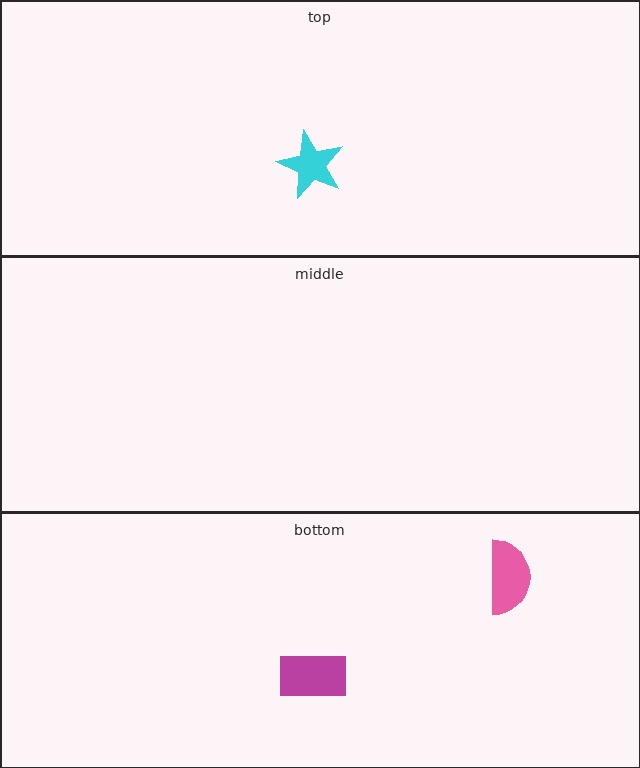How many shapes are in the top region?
1.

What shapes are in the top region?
The cyan star.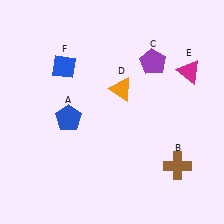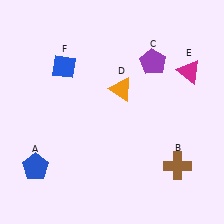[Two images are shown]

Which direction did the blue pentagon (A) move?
The blue pentagon (A) moved down.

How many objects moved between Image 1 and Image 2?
1 object moved between the two images.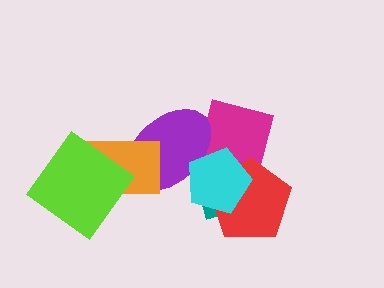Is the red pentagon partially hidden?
Yes, it is partially covered by another shape.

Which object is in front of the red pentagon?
The cyan pentagon is in front of the red pentagon.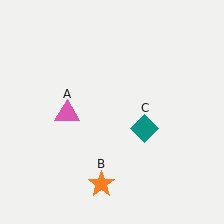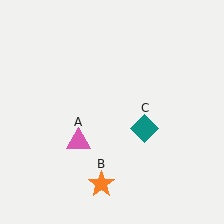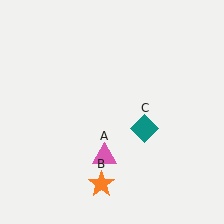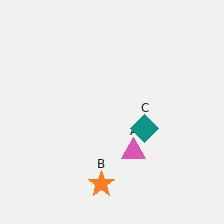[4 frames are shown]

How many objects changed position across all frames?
1 object changed position: pink triangle (object A).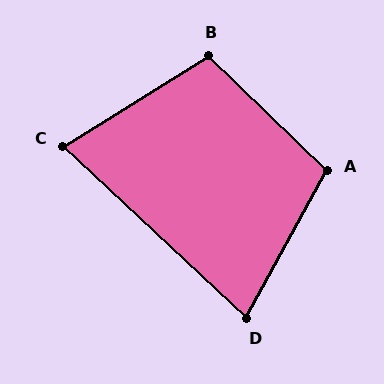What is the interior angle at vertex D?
Approximately 76 degrees (acute).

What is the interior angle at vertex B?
Approximately 104 degrees (obtuse).